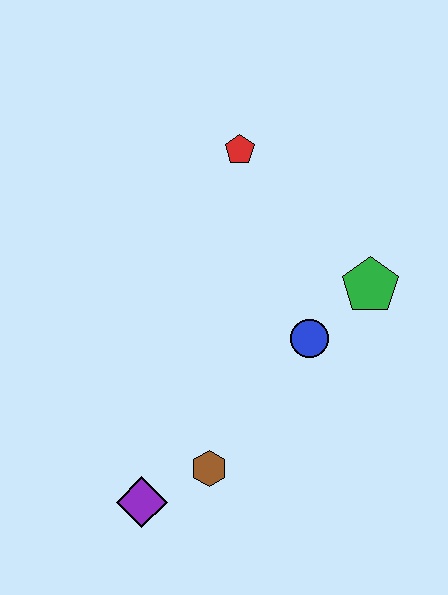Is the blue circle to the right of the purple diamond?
Yes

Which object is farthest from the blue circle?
The purple diamond is farthest from the blue circle.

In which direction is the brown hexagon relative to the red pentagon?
The brown hexagon is below the red pentagon.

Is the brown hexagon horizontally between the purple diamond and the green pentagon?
Yes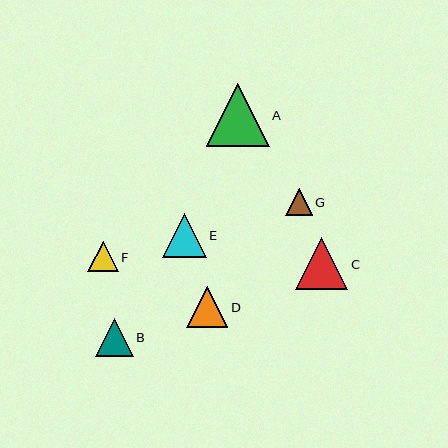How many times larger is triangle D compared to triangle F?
Triangle D is approximately 1.3 times the size of triangle F.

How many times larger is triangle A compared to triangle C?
Triangle A is approximately 1.2 times the size of triangle C.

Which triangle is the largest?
Triangle A is the largest with a size of approximately 63 pixels.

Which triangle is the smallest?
Triangle G is the smallest with a size of approximately 27 pixels.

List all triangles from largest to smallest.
From largest to smallest: A, C, E, D, B, F, G.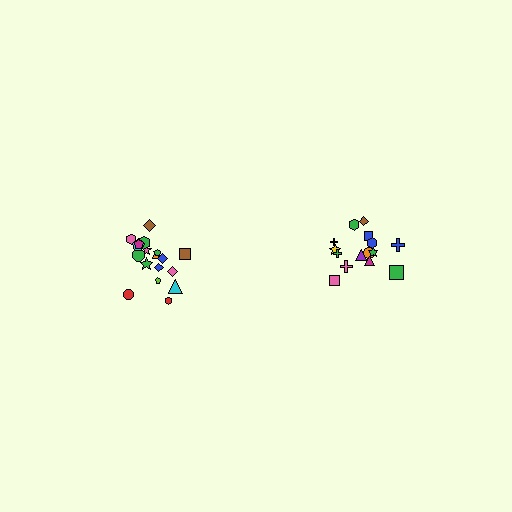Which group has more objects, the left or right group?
The left group.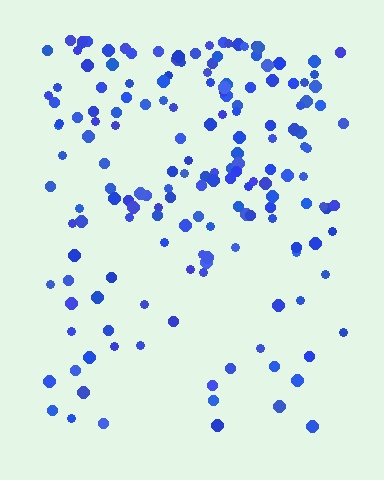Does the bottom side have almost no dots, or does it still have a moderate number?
Still a moderate number, just noticeably fewer than the top.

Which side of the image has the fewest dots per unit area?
The bottom.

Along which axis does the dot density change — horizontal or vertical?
Vertical.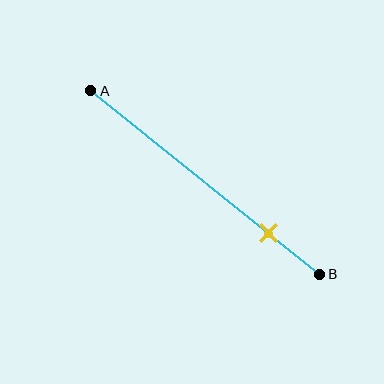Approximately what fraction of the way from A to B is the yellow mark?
The yellow mark is approximately 80% of the way from A to B.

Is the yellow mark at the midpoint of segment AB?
No, the mark is at about 80% from A, not at the 50% midpoint.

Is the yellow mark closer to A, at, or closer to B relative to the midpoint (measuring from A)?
The yellow mark is closer to point B than the midpoint of segment AB.